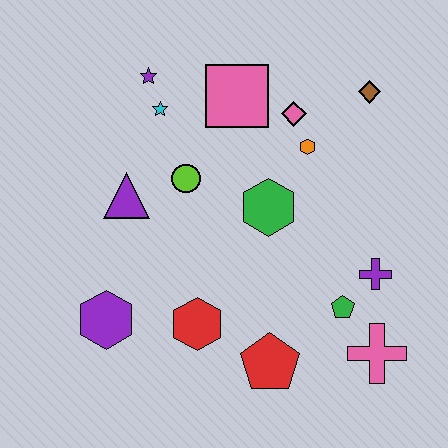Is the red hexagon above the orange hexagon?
No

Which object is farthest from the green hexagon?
The purple hexagon is farthest from the green hexagon.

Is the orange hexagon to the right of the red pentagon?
Yes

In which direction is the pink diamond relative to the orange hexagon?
The pink diamond is above the orange hexagon.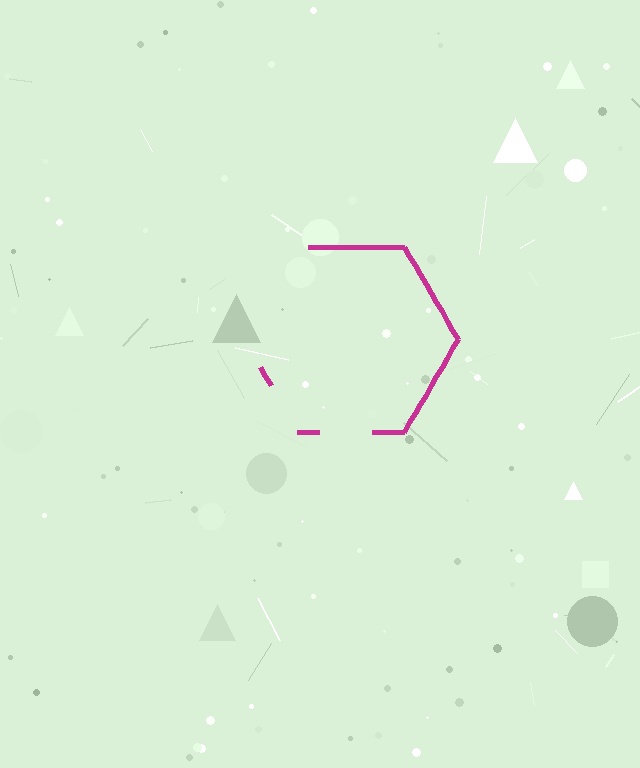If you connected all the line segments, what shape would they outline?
They would outline a hexagon.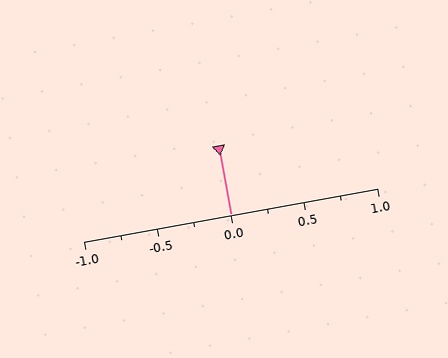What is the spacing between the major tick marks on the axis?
The major ticks are spaced 0.5 apart.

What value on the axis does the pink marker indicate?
The marker indicates approximately 0.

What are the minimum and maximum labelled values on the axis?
The axis runs from -1.0 to 1.0.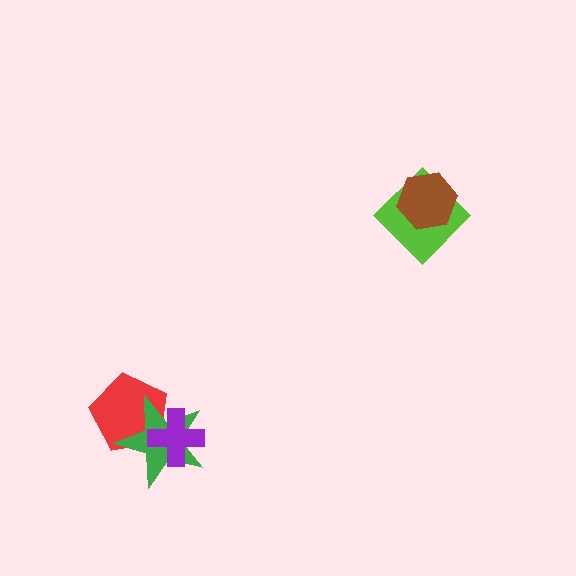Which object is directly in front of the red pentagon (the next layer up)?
The green star is directly in front of the red pentagon.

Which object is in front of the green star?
The purple cross is in front of the green star.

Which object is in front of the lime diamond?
The brown hexagon is in front of the lime diamond.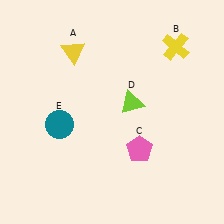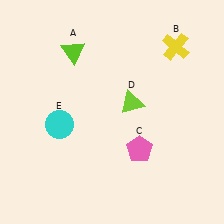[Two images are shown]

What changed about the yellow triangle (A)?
In Image 1, A is yellow. In Image 2, it changed to lime.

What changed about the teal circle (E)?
In Image 1, E is teal. In Image 2, it changed to cyan.